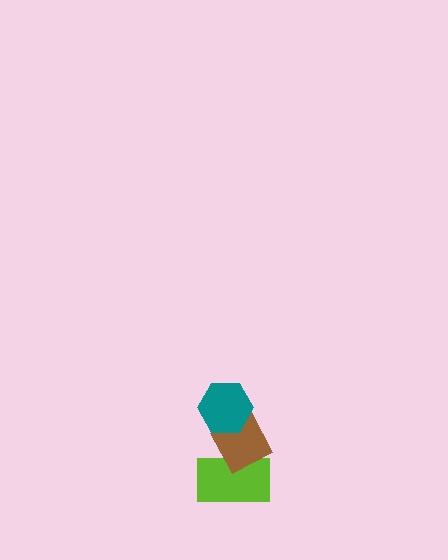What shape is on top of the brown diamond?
The teal hexagon is on top of the brown diamond.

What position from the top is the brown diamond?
The brown diamond is 2nd from the top.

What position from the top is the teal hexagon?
The teal hexagon is 1st from the top.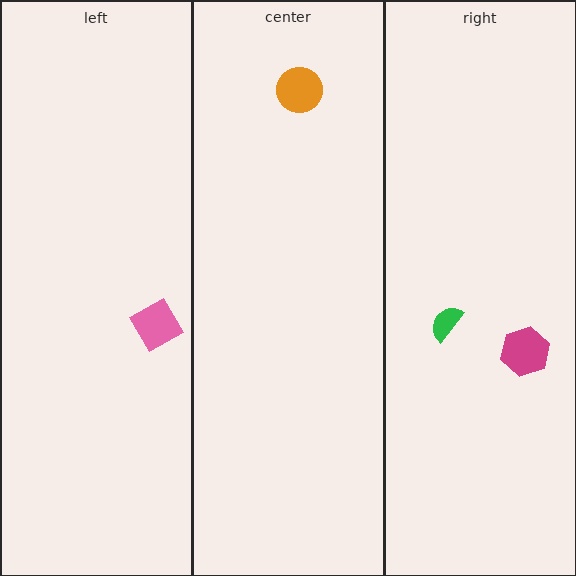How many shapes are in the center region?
1.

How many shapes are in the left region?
1.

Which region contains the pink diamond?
The left region.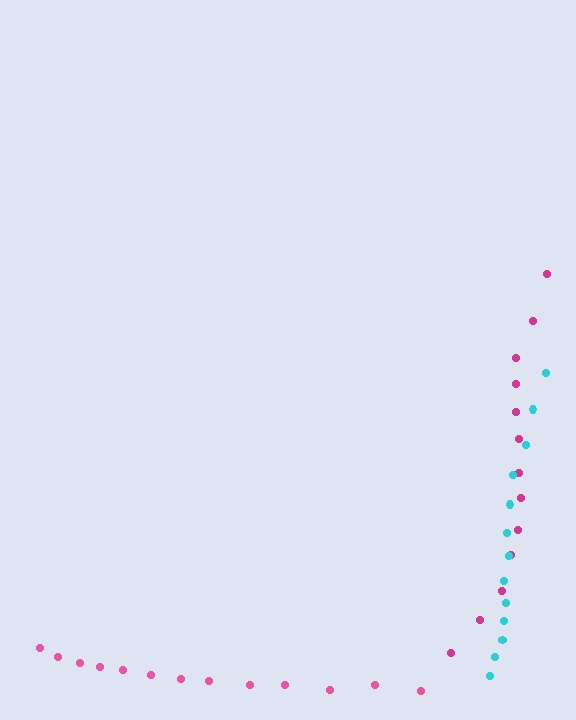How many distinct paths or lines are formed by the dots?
There are 3 distinct paths.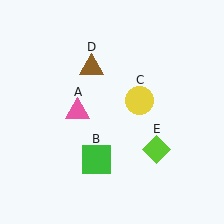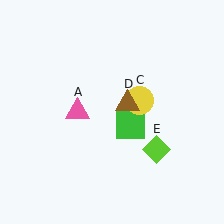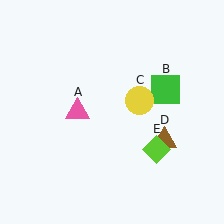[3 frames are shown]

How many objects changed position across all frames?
2 objects changed position: green square (object B), brown triangle (object D).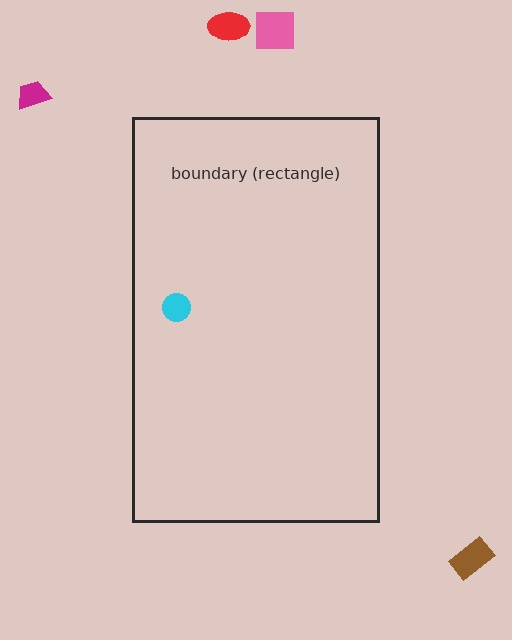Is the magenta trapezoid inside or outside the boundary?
Outside.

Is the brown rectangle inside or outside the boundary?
Outside.